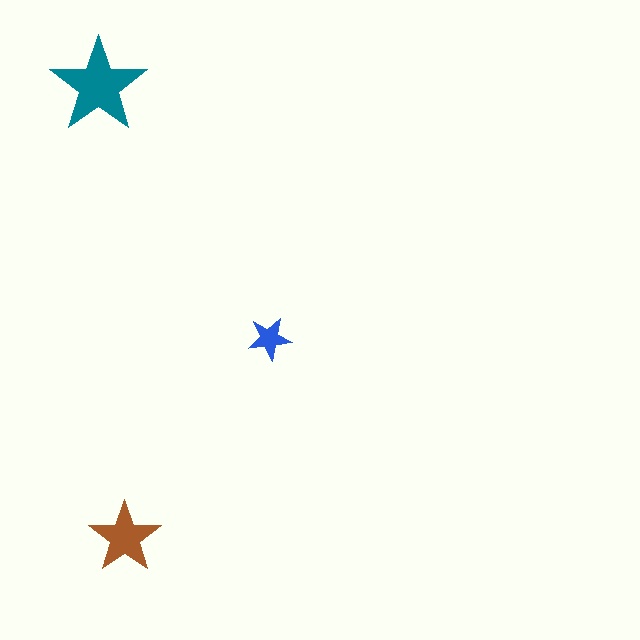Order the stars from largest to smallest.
the teal one, the brown one, the blue one.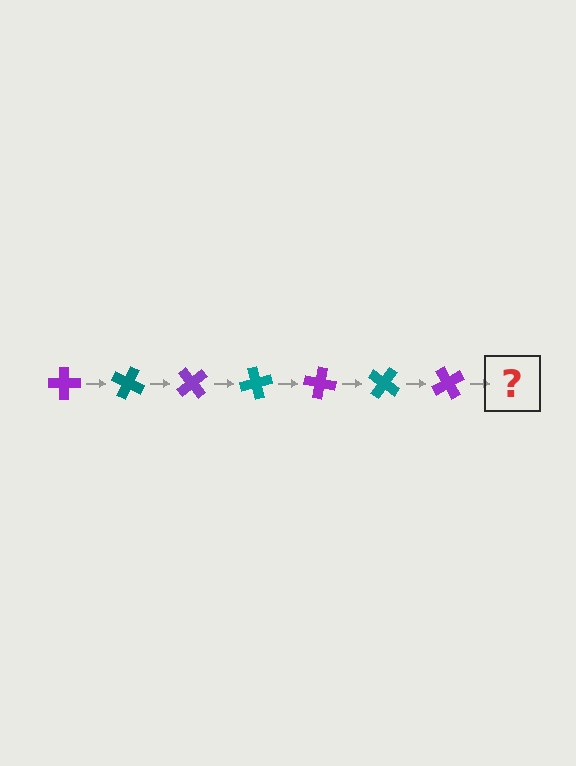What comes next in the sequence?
The next element should be a teal cross, rotated 175 degrees from the start.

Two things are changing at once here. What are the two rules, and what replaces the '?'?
The two rules are that it rotates 25 degrees each step and the color cycles through purple and teal. The '?' should be a teal cross, rotated 175 degrees from the start.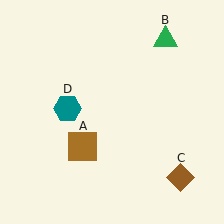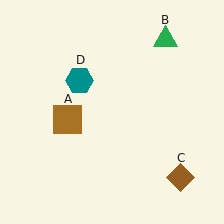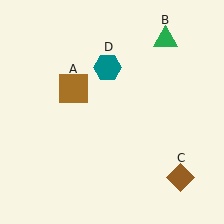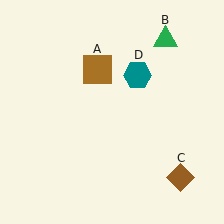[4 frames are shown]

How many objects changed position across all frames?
2 objects changed position: brown square (object A), teal hexagon (object D).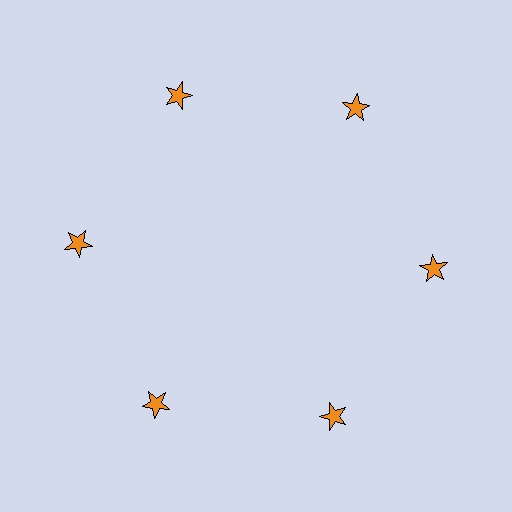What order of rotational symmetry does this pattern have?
This pattern has 6-fold rotational symmetry.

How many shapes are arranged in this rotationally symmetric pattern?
There are 6 shapes, arranged in 6 groups of 1.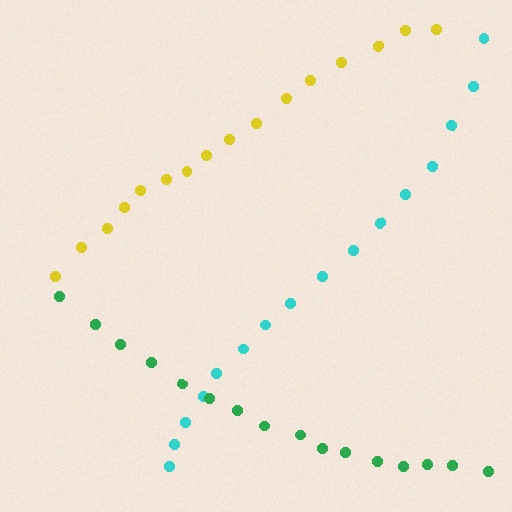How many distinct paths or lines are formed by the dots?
There are 3 distinct paths.